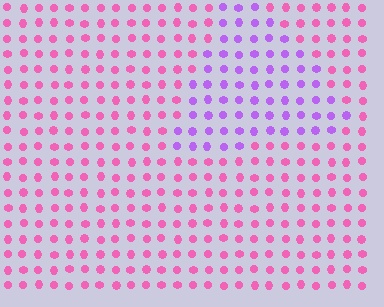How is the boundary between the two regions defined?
The boundary is defined purely by a slight shift in hue (about 48 degrees). Spacing, size, and orientation are identical on both sides.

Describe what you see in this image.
The image is filled with small pink elements in a uniform arrangement. A triangle-shaped region is visible where the elements are tinted to a slightly different hue, forming a subtle color boundary.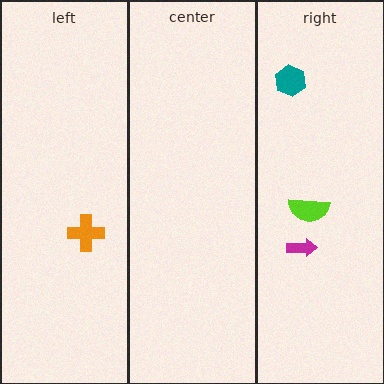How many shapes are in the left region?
1.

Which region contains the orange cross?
The left region.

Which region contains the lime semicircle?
The right region.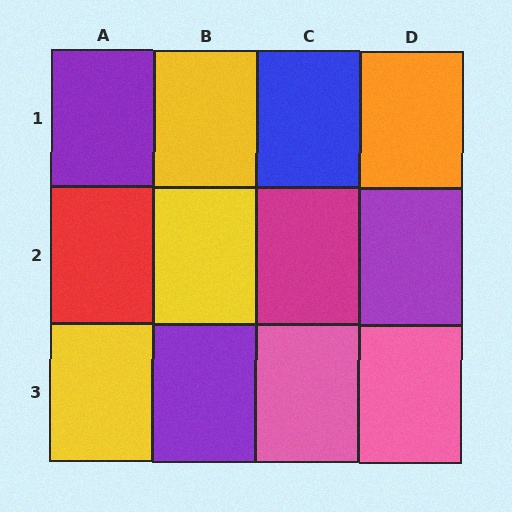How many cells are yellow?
3 cells are yellow.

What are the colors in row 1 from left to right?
Purple, yellow, blue, orange.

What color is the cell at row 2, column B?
Yellow.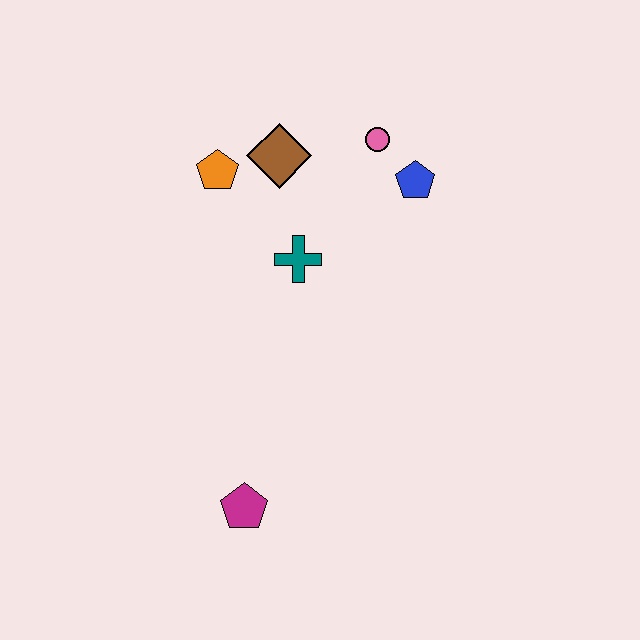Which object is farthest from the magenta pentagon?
The pink circle is farthest from the magenta pentagon.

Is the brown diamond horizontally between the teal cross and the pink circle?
No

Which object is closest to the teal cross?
The brown diamond is closest to the teal cross.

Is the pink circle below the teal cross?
No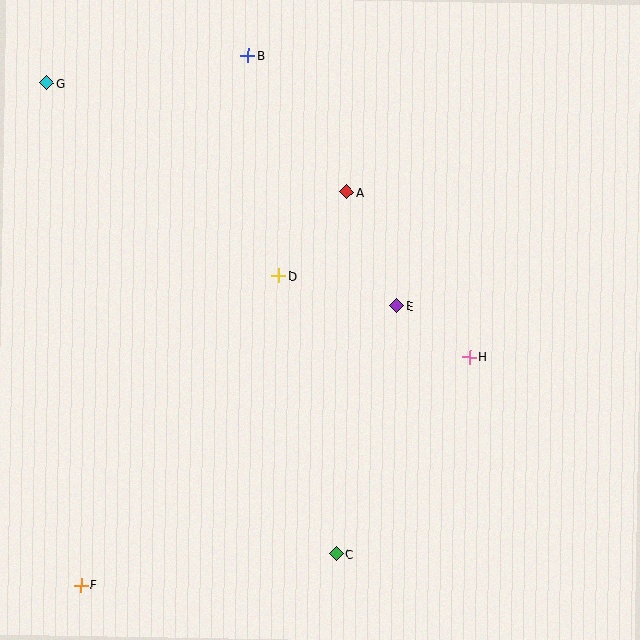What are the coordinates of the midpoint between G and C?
The midpoint between G and C is at (191, 319).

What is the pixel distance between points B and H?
The distance between B and H is 374 pixels.